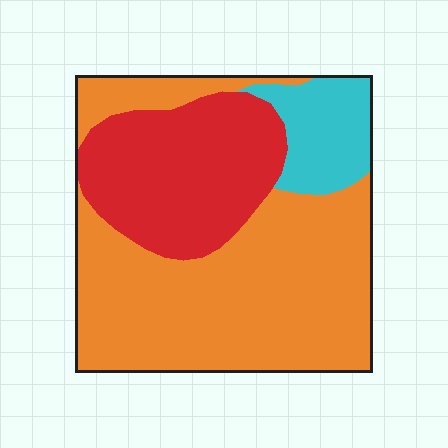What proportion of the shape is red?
Red takes up between a quarter and a half of the shape.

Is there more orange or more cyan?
Orange.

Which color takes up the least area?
Cyan, at roughly 10%.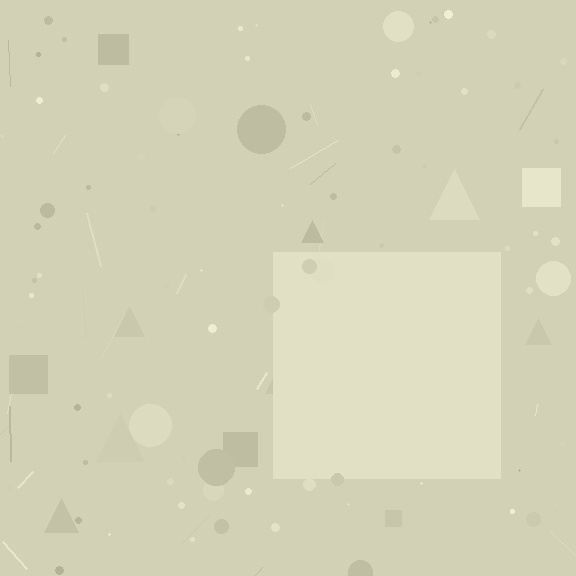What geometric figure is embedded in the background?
A square is embedded in the background.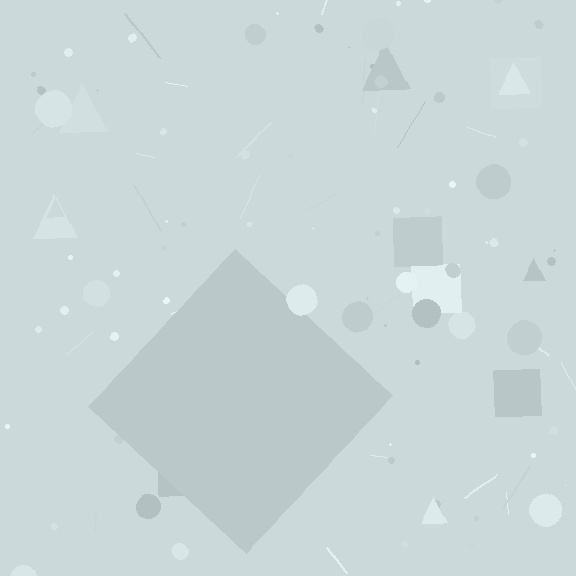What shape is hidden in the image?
A diamond is hidden in the image.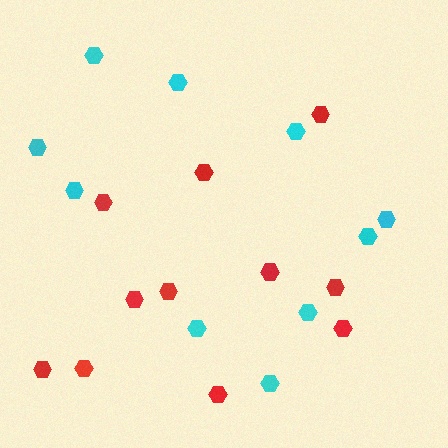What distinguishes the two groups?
There are 2 groups: one group of cyan hexagons (10) and one group of red hexagons (11).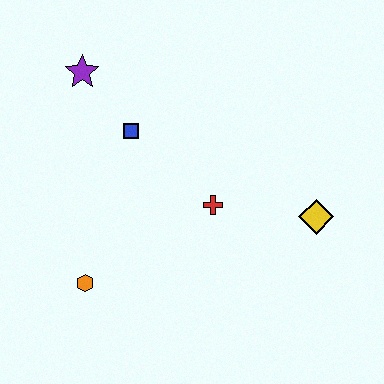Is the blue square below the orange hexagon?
No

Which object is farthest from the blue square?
The yellow diamond is farthest from the blue square.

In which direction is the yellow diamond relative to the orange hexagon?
The yellow diamond is to the right of the orange hexagon.